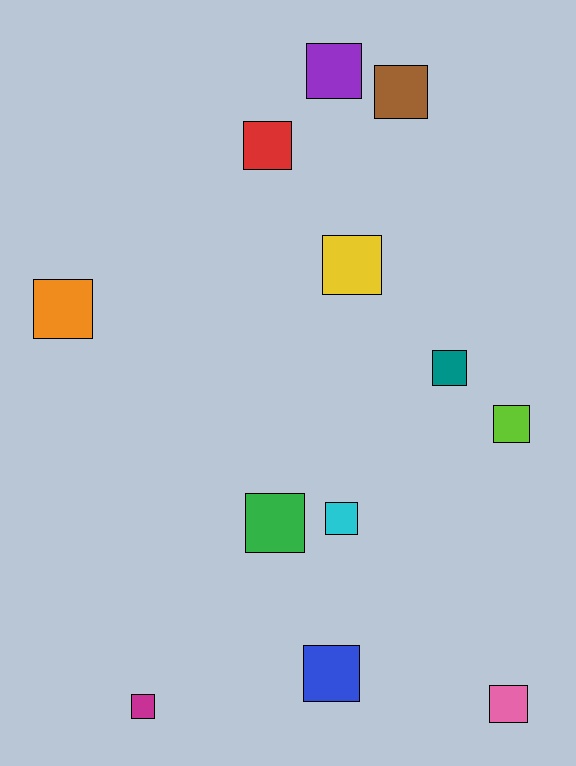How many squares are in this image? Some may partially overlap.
There are 12 squares.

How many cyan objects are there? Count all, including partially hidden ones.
There is 1 cyan object.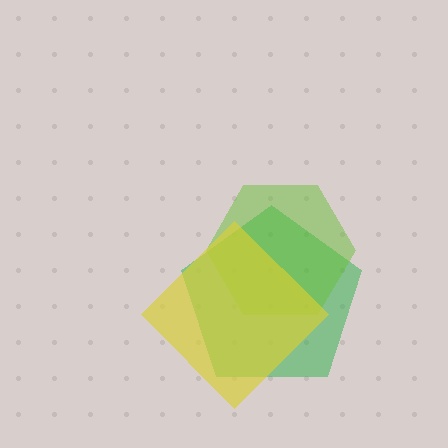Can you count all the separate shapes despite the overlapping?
Yes, there are 3 separate shapes.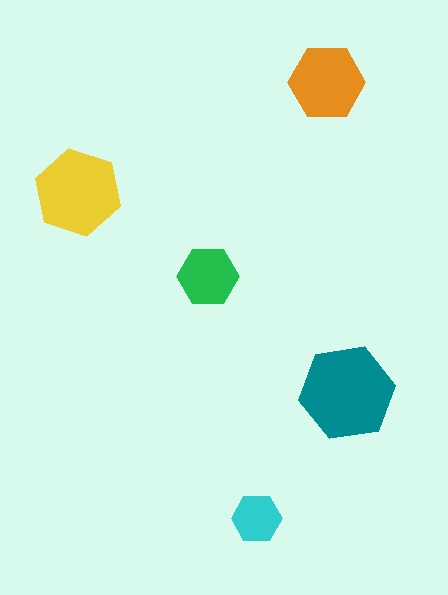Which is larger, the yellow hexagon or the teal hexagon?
The teal one.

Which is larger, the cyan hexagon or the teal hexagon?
The teal one.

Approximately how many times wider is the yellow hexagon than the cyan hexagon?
About 2 times wider.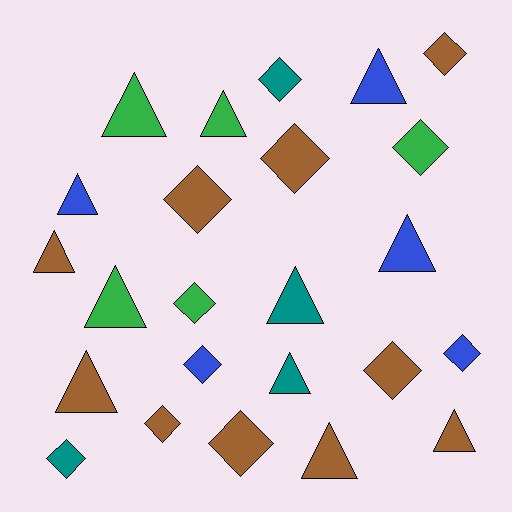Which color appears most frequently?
Brown, with 10 objects.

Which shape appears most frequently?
Triangle, with 12 objects.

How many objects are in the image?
There are 24 objects.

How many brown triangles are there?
There are 4 brown triangles.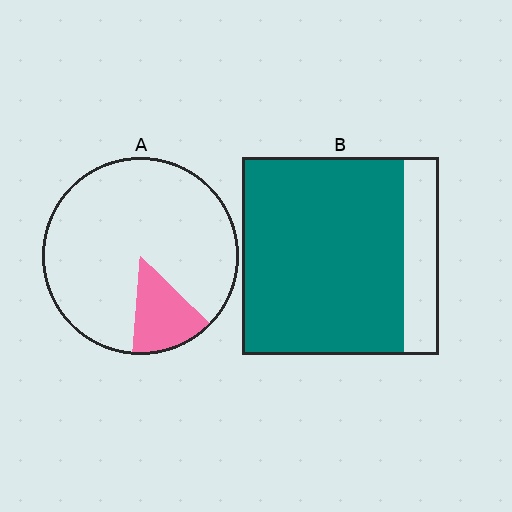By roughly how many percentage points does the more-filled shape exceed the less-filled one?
By roughly 70 percentage points (B over A).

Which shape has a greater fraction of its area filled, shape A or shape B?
Shape B.